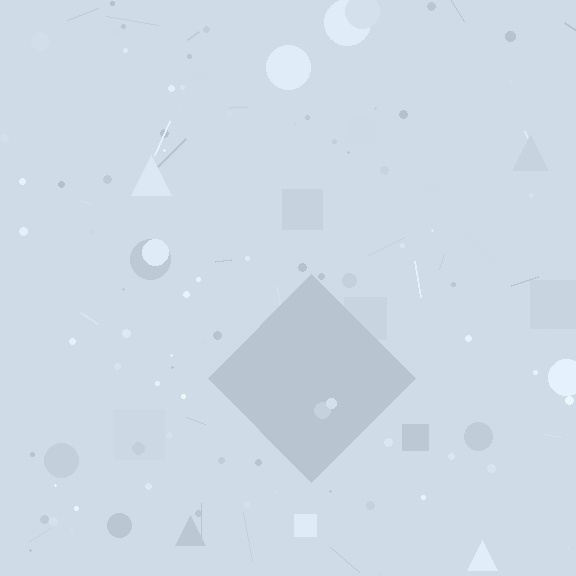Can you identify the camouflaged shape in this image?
The camouflaged shape is a diamond.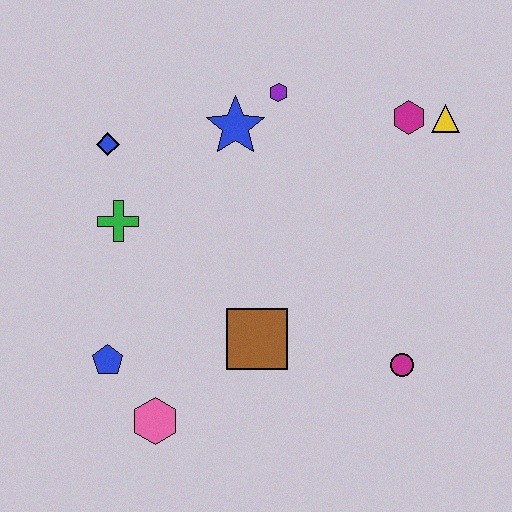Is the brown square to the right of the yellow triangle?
No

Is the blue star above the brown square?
Yes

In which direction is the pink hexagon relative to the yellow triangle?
The pink hexagon is below the yellow triangle.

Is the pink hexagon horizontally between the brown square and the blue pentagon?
Yes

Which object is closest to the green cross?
The blue diamond is closest to the green cross.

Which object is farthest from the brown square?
The yellow triangle is farthest from the brown square.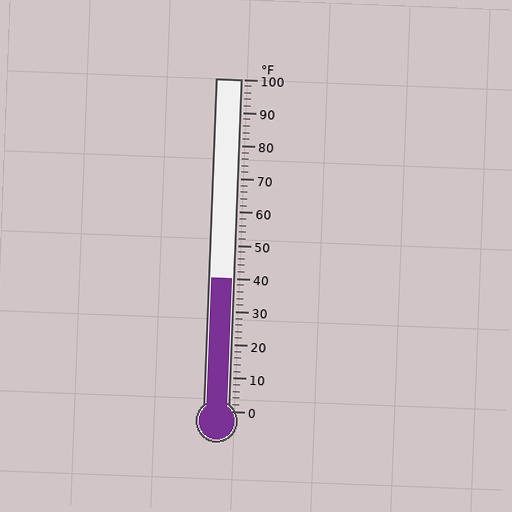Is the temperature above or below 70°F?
The temperature is below 70°F.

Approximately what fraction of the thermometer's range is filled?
The thermometer is filled to approximately 40% of its range.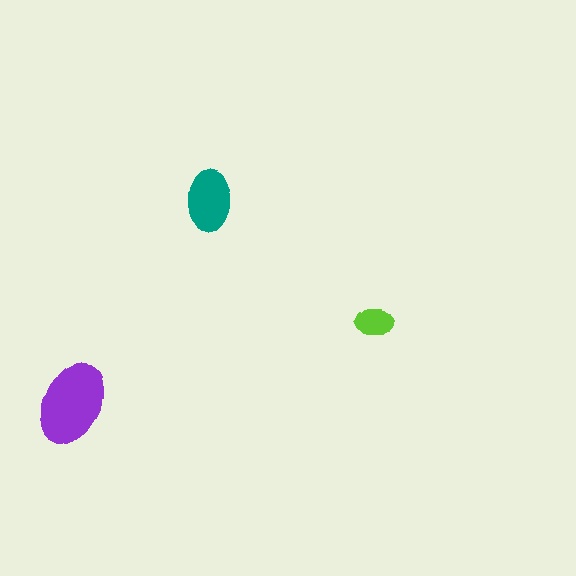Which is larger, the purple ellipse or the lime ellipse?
The purple one.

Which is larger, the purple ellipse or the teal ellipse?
The purple one.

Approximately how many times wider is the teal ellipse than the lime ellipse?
About 1.5 times wider.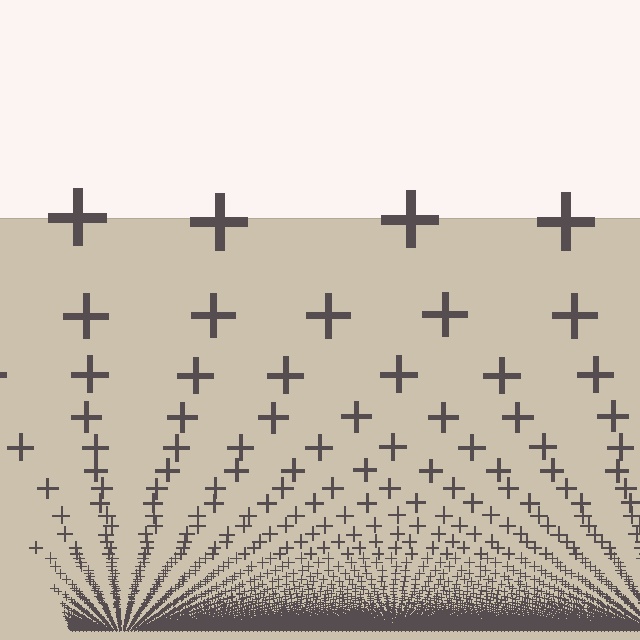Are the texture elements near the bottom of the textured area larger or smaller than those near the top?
Smaller. The gradient is inverted — elements near the bottom are smaller and denser.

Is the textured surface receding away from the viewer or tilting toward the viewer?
The surface appears to tilt toward the viewer. Texture elements get larger and sparser toward the top.